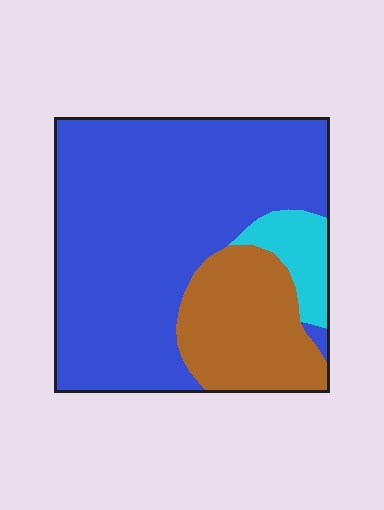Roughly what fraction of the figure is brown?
Brown covers about 20% of the figure.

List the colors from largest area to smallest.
From largest to smallest: blue, brown, cyan.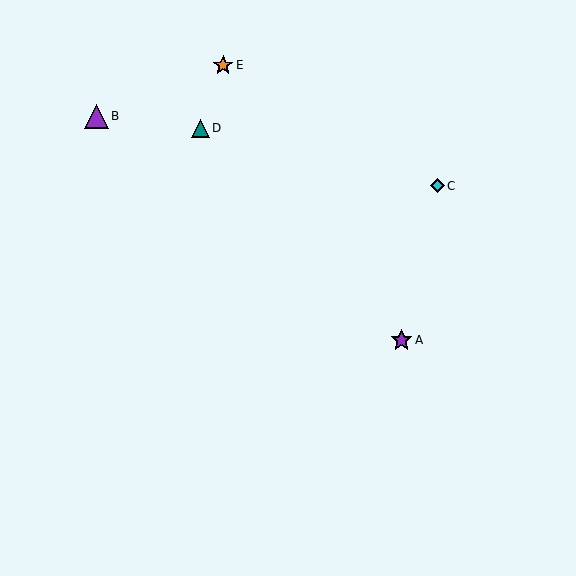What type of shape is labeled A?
Shape A is a purple star.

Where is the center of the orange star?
The center of the orange star is at (223, 65).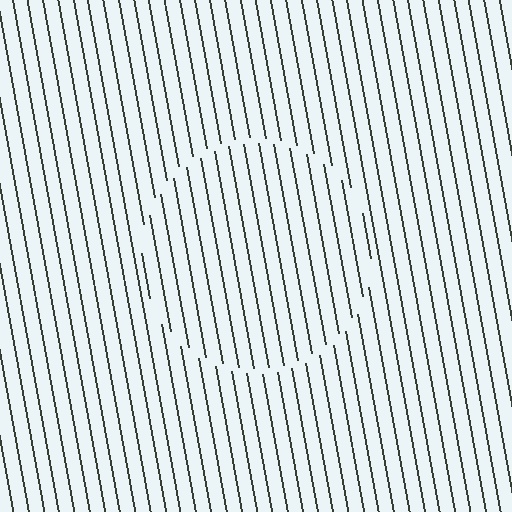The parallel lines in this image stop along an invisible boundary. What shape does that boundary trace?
An illusory circle. The interior of the shape contains the same grating, shifted by half a period — the contour is defined by the phase discontinuity where line-ends from the inner and outer gratings abut.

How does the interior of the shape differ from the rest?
The interior of the shape contains the same grating, shifted by half a period — the contour is defined by the phase discontinuity where line-ends from the inner and outer gratings abut.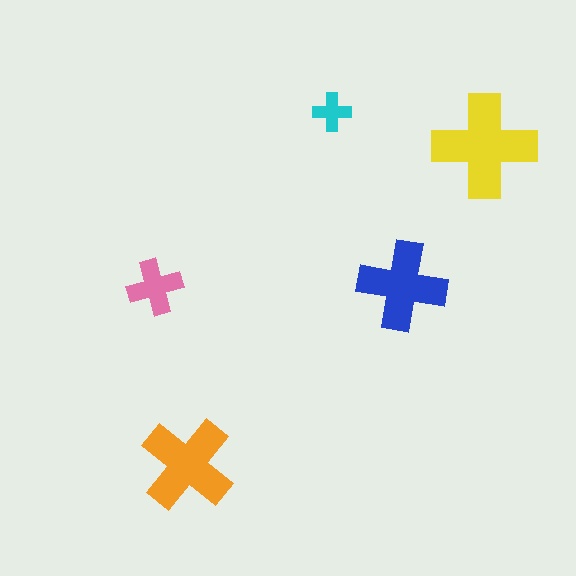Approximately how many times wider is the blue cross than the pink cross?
About 1.5 times wider.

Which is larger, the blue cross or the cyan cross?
The blue one.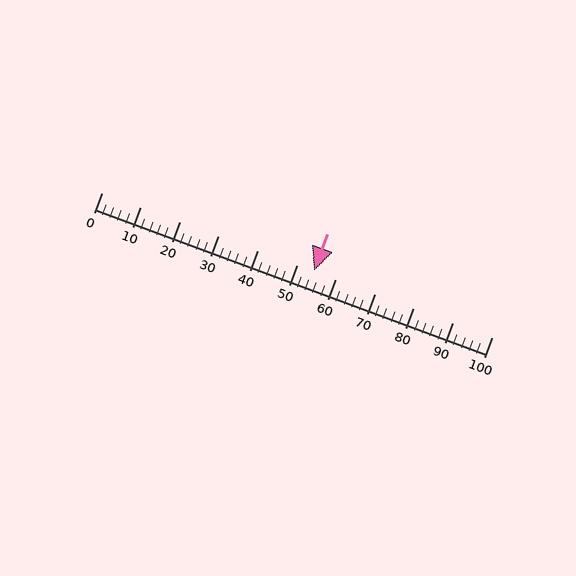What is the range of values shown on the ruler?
The ruler shows values from 0 to 100.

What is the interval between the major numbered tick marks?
The major tick marks are spaced 10 units apart.